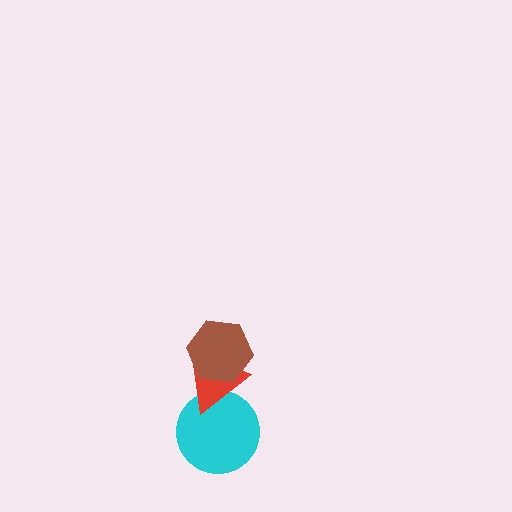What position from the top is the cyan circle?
The cyan circle is 3rd from the top.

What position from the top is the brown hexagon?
The brown hexagon is 1st from the top.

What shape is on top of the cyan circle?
The red triangle is on top of the cyan circle.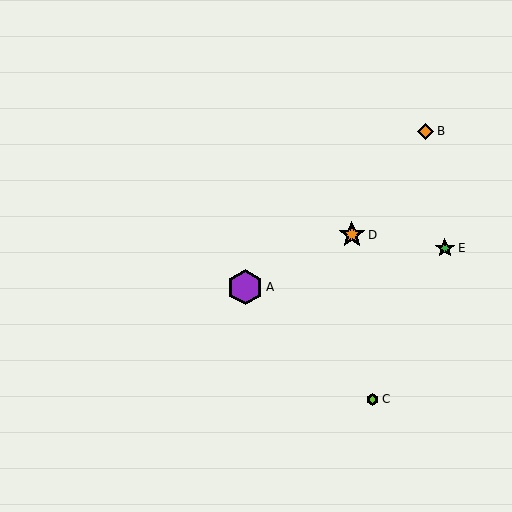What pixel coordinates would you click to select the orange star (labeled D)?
Click at (352, 235) to select the orange star D.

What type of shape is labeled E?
Shape E is a green star.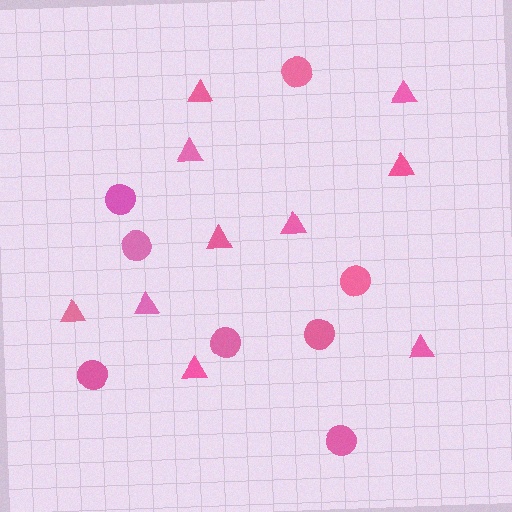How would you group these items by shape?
There are 2 groups: one group of triangles (10) and one group of circles (8).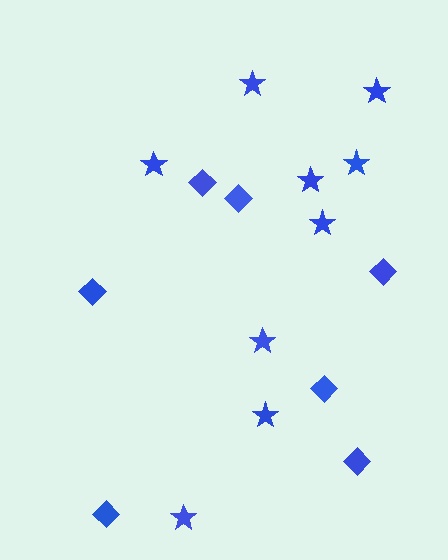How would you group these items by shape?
There are 2 groups: one group of diamonds (7) and one group of stars (9).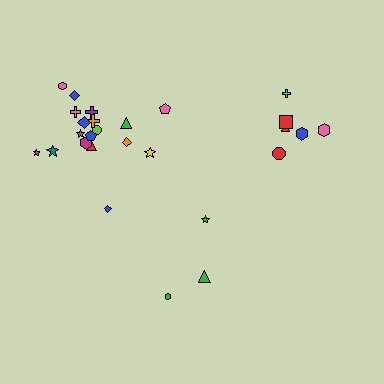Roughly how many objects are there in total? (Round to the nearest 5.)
Roughly 25 objects in total.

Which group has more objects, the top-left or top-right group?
The top-left group.